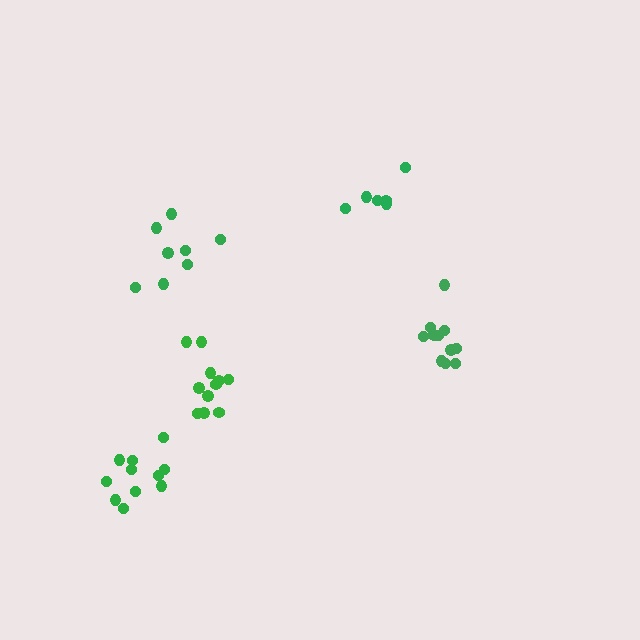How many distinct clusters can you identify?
There are 5 distinct clusters.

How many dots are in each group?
Group 1: 11 dots, Group 2: 8 dots, Group 3: 11 dots, Group 4: 6 dots, Group 5: 11 dots (47 total).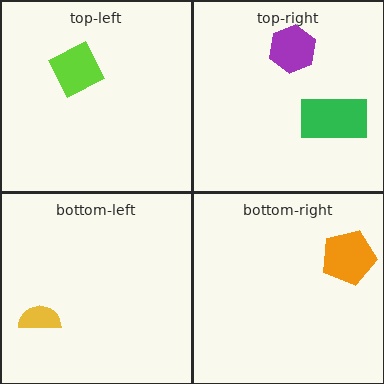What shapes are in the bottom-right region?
The orange pentagon.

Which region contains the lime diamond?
The top-left region.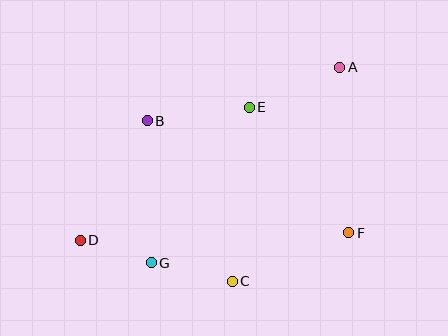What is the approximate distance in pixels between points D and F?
The distance between D and F is approximately 268 pixels.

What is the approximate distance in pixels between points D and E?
The distance between D and E is approximately 215 pixels.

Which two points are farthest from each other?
Points A and D are farthest from each other.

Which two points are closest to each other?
Points D and G are closest to each other.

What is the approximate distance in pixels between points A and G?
The distance between A and G is approximately 272 pixels.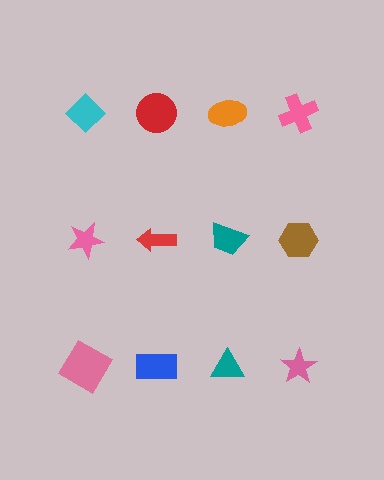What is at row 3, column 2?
A blue rectangle.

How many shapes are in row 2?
4 shapes.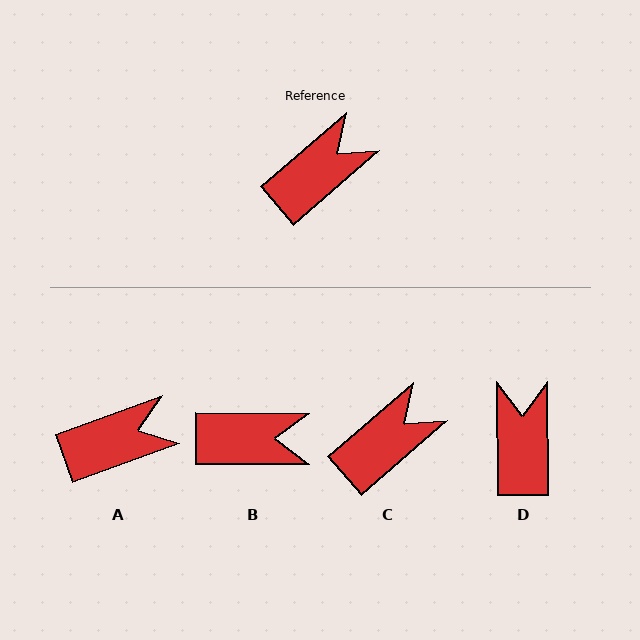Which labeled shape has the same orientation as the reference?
C.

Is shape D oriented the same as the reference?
No, it is off by about 49 degrees.